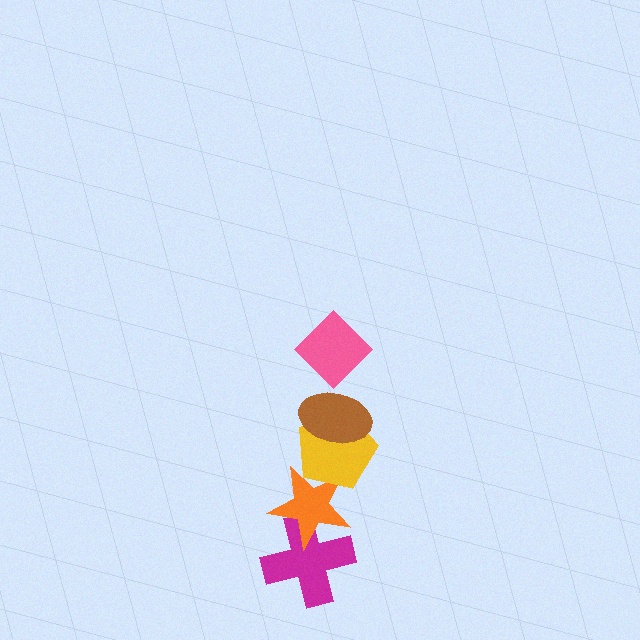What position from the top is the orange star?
The orange star is 4th from the top.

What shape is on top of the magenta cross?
The orange star is on top of the magenta cross.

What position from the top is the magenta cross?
The magenta cross is 5th from the top.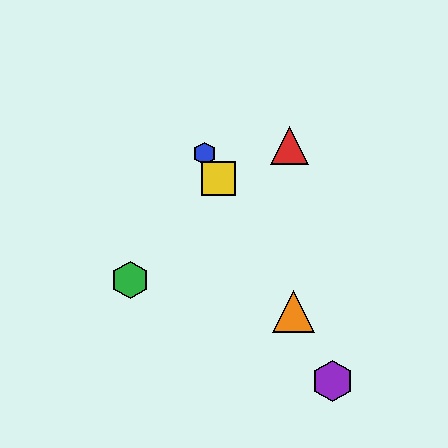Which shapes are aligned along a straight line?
The blue hexagon, the yellow square, the purple hexagon, the orange triangle are aligned along a straight line.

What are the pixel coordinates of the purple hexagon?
The purple hexagon is at (333, 381).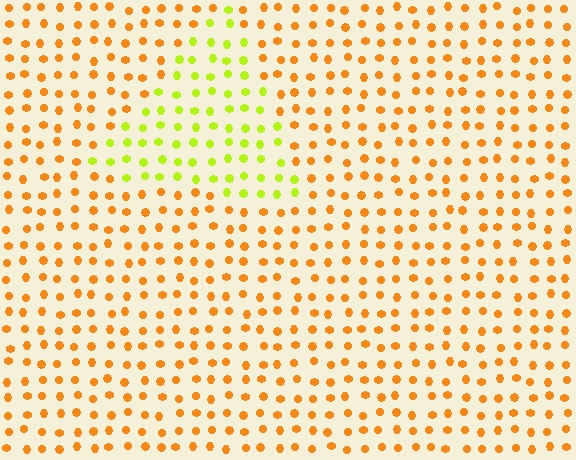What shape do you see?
I see a triangle.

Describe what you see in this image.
The image is filled with small orange elements in a uniform arrangement. A triangle-shaped region is visible where the elements are tinted to a slightly different hue, forming a subtle color boundary.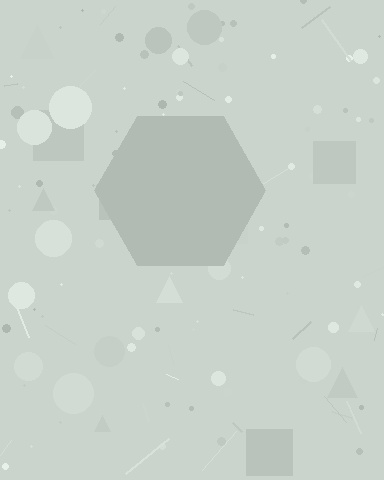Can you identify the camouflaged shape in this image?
The camouflaged shape is a hexagon.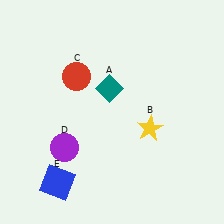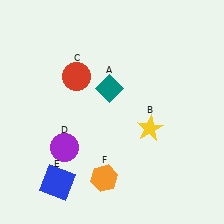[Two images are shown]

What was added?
An orange hexagon (F) was added in Image 2.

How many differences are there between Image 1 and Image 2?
There is 1 difference between the two images.